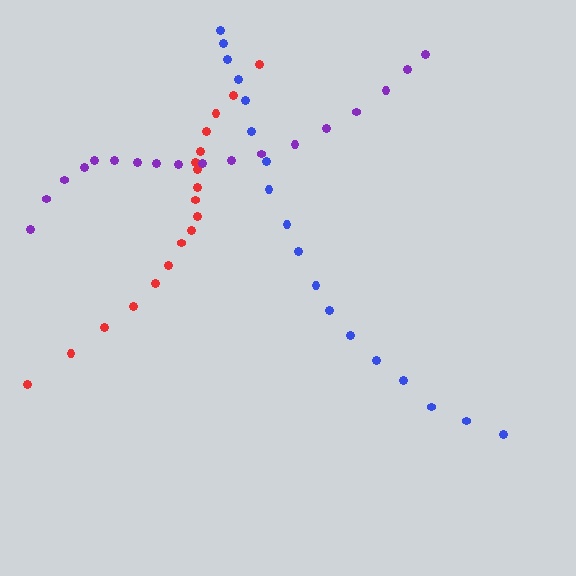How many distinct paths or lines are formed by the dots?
There are 3 distinct paths.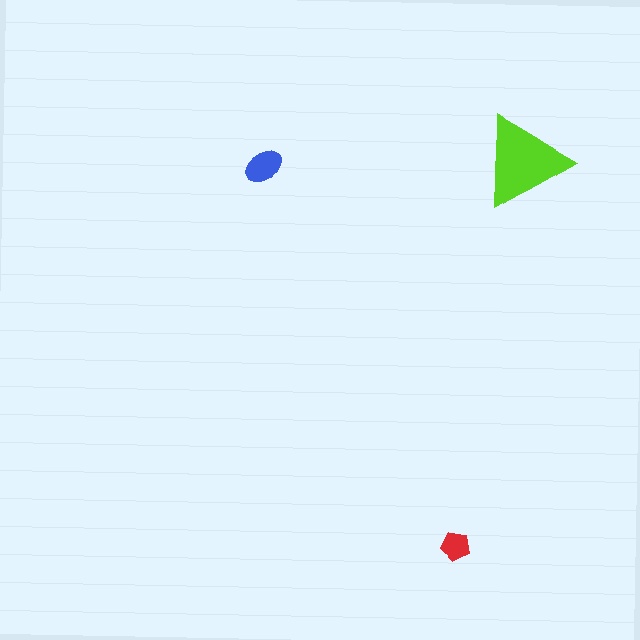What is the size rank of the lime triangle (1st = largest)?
1st.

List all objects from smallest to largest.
The red pentagon, the blue ellipse, the lime triangle.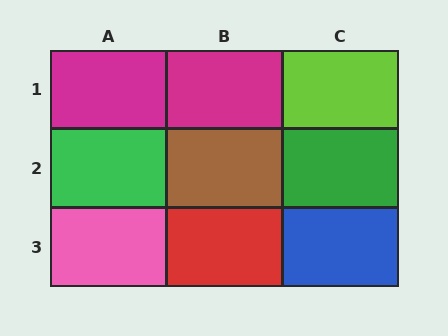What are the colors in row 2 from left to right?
Green, brown, green.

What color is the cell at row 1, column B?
Magenta.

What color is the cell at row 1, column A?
Magenta.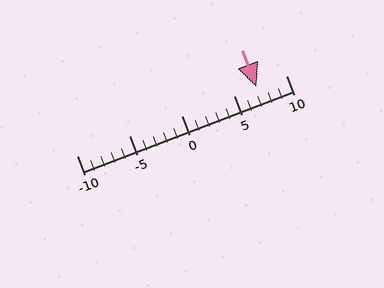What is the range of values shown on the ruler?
The ruler shows values from -10 to 10.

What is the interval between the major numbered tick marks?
The major tick marks are spaced 5 units apart.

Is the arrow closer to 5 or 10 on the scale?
The arrow is closer to 5.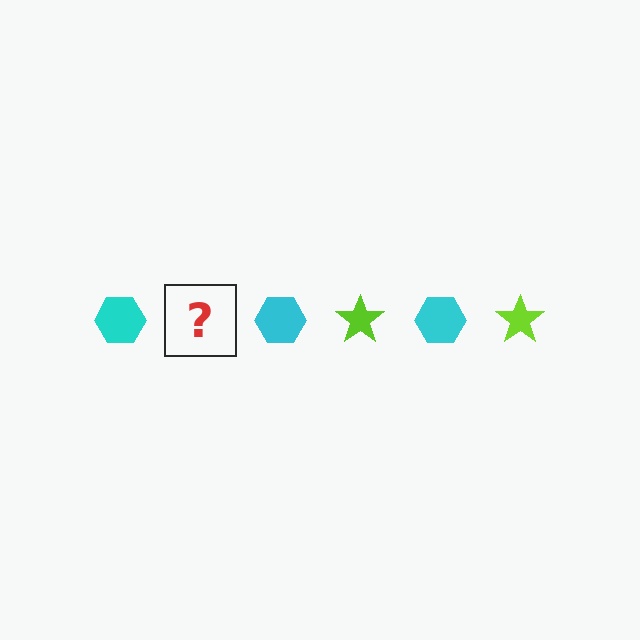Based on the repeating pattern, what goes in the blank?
The blank should be a lime star.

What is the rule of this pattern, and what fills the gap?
The rule is that the pattern alternates between cyan hexagon and lime star. The gap should be filled with a lime star.